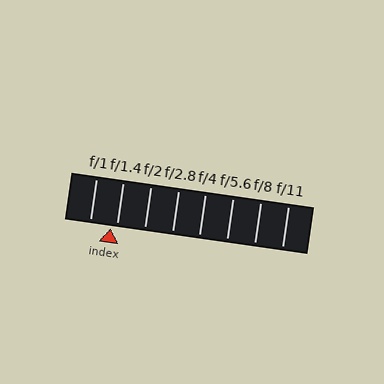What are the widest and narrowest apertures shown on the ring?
The widest aperture shown is f/1 and the narrowest is f/11.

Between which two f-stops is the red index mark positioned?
The index mark is between f/1 and f/1.4.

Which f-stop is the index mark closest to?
The index mark is closest to f/1.4.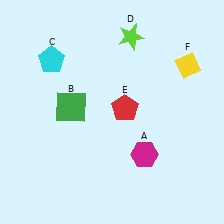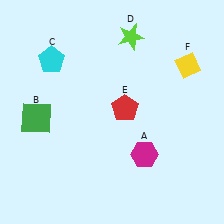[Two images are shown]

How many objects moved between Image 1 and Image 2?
1 object moved between the two images.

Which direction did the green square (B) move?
The green square (B) moved left.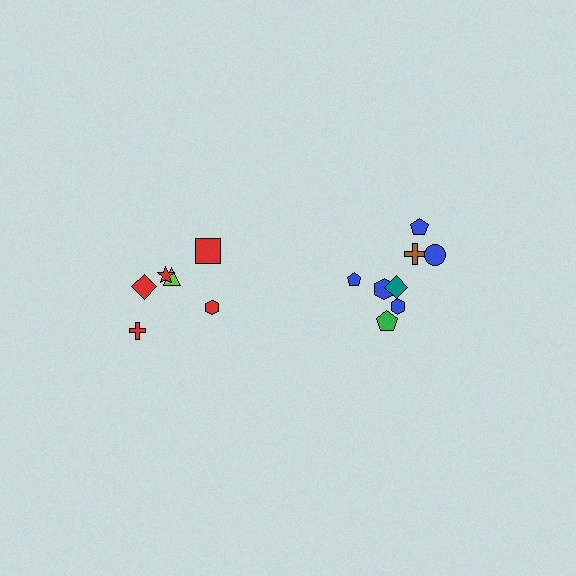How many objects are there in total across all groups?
There are 14 objects.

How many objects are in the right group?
There are 8 objects.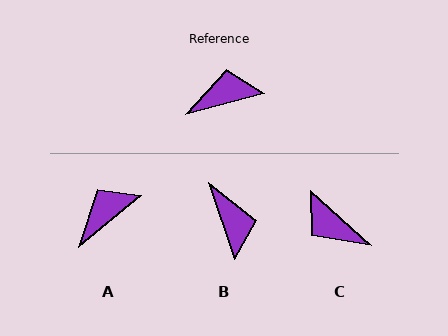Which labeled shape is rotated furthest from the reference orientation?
C, about 124 degrees away.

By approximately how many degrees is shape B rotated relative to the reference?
Approximately 86 degrees clockwise.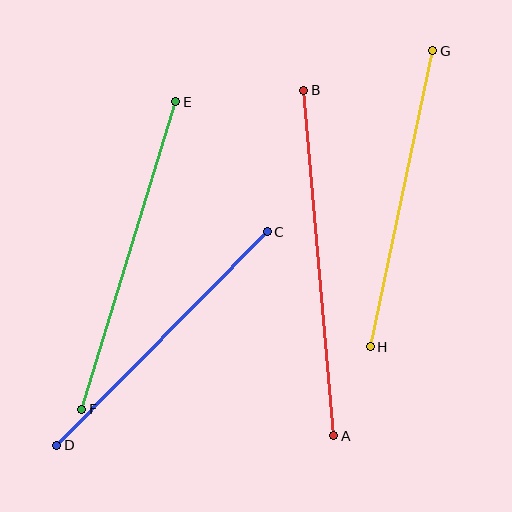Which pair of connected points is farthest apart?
Points A and B are farthest apart.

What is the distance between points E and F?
The distance is approximately 321 pixels.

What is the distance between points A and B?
The distance is approximately 347 pixels.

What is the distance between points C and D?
The distance is approximately 300 pixels.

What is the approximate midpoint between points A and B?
The midpoint is at approximately (319, 263) pixels.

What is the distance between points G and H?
The distance is approximately 303 pixels.